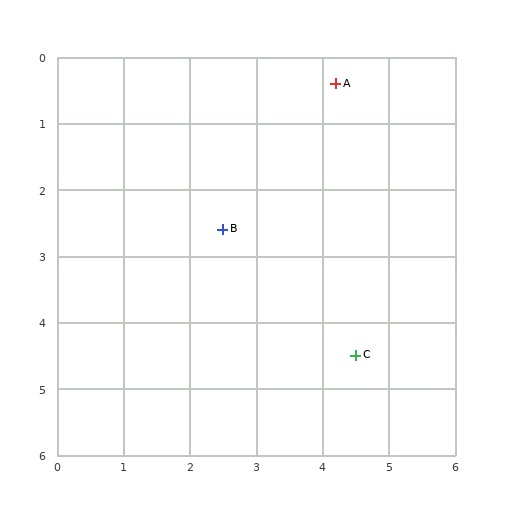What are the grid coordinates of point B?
Point B is at approximately (2.5, 2.6).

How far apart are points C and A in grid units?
Points C and A are about 4.1 grid units apart.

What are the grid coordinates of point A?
Point A is at approximately (4.2, 0.4).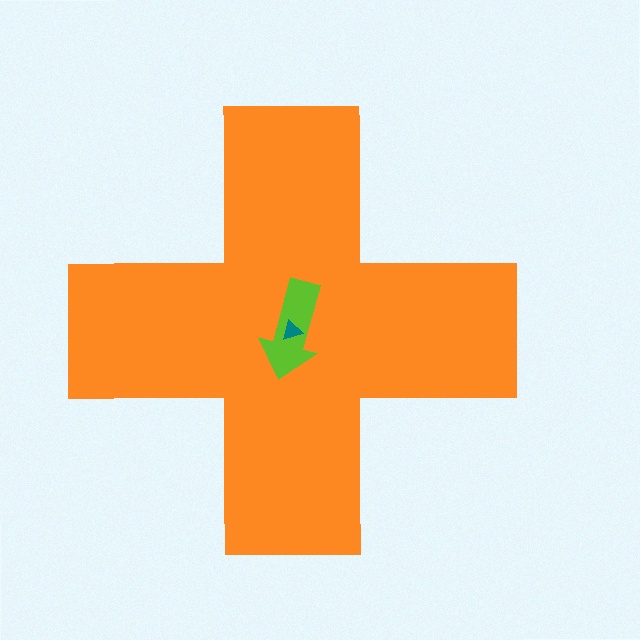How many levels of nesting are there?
3.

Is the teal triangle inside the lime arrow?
Yes.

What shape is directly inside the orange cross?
The lime arrow.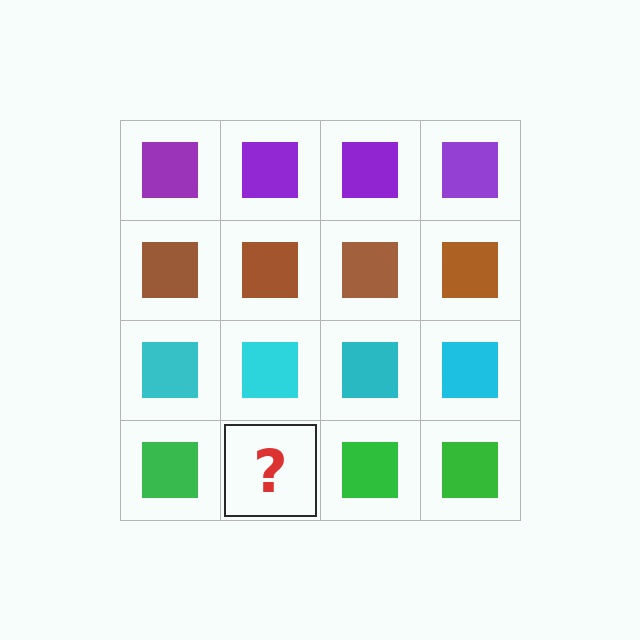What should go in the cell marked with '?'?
The missing cell should contain a green square.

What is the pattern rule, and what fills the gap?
The rule is that each row has a consistent color. The gap should be filled with a green square.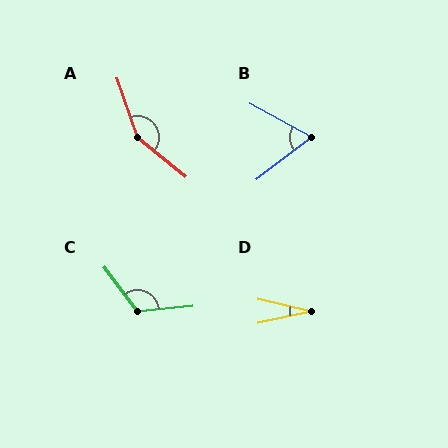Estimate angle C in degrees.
Approximately 121 degrees.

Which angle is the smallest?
D, at approximately 25 degrees.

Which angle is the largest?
A, at approximately 148 degrees.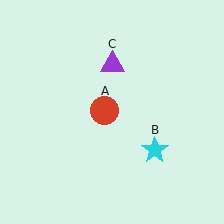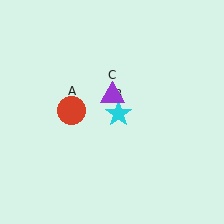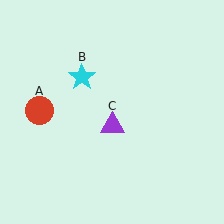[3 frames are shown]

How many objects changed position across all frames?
3 objects changed position: red circle (object A), cyan star (object B), purple triangle (object C).